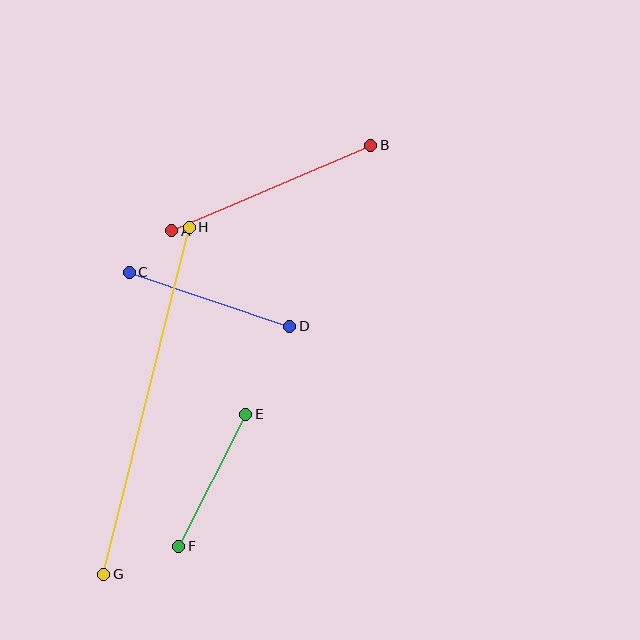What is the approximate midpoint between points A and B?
The midpoint is at approximately (271, 188) pixels.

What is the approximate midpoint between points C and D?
The midpoint is at approximately (210, 299) pixels.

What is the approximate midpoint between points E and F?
The midpoint is at approximately (212, 480) pixels.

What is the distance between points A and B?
The distance is approximately 216 pixels.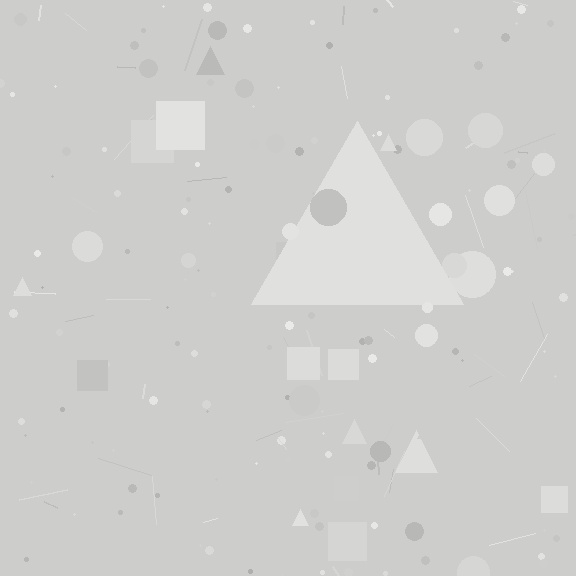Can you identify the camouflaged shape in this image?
The camouflaged shape is a triangle.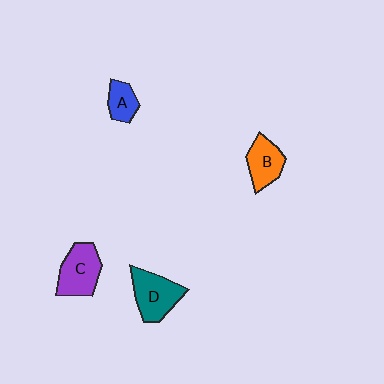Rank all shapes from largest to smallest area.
From largest to smallest: D (teal), C (purple), B (orange), A (blue).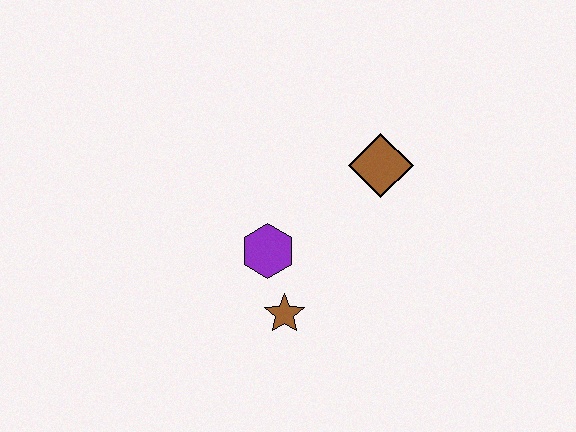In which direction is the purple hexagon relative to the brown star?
The purple hexagon is above the brown star.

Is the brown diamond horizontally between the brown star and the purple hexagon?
No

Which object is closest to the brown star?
The purple hexagon is closest to the brown star.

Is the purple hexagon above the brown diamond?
No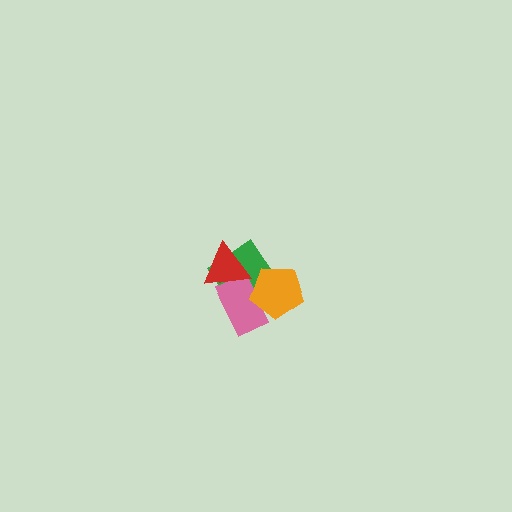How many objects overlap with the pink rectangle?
3 objects overlap with the pink rectangle.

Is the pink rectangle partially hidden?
Yes, it is partially covered by another shape.